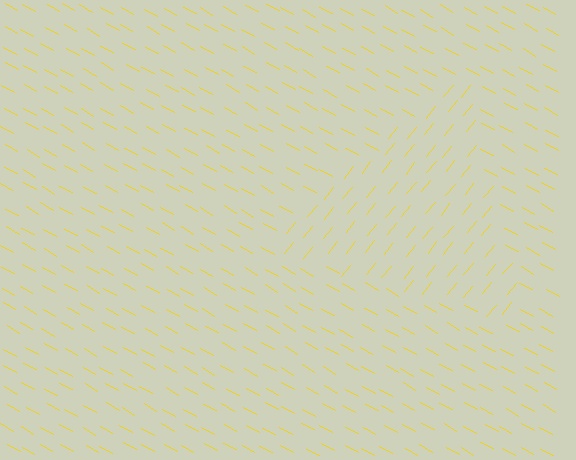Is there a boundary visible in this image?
Yes, there is a texture boundary formed by a change in line orientation.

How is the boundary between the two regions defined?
The boundary is defined purely by a change in line orientation (approximately 80 degrees difference). All lines are the same color and thickness.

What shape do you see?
I see a triangle.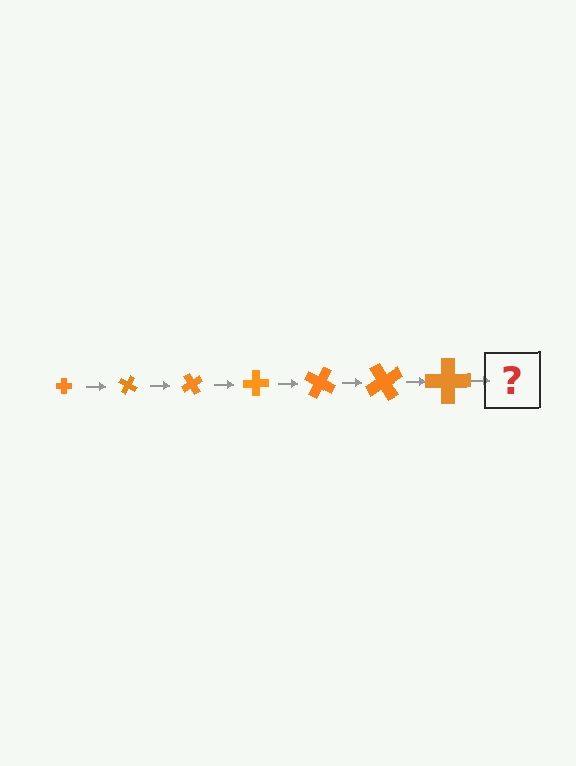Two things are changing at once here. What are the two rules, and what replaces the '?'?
The two rules are that the cross grows larger each step and it rotates 30 degrees each step. The '?' should be a cross, larger than the previous one and rotated 210 degrees from the start.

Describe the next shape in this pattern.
It should be a cross, larger than the previous one and rotated 210 degrees from the start.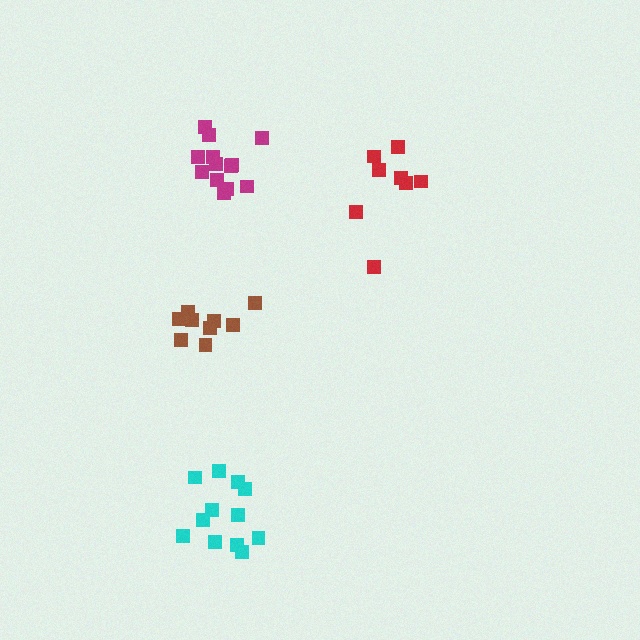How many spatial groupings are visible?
There are 4 spatial groupings.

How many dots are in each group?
Group 1: 8 dots, Group 2: 9 dots, Group 3: 12 dots, Group 4: 13 dots (42 total).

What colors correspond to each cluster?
The clusters are colored: red, brown, cyan, magenta.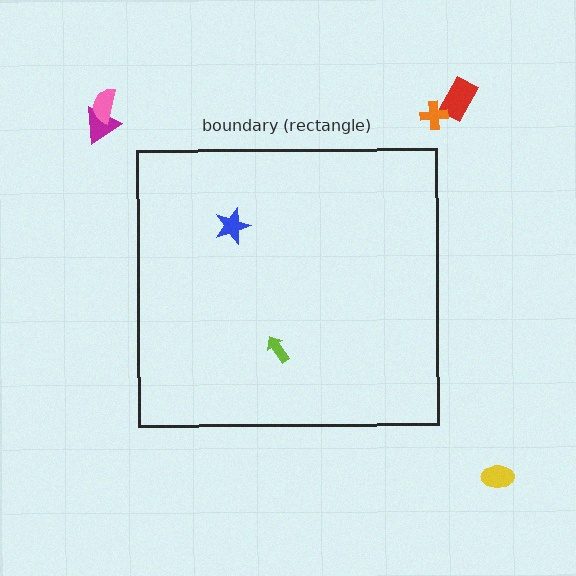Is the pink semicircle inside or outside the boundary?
Outside.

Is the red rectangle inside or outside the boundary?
Outside.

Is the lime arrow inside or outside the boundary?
Inside.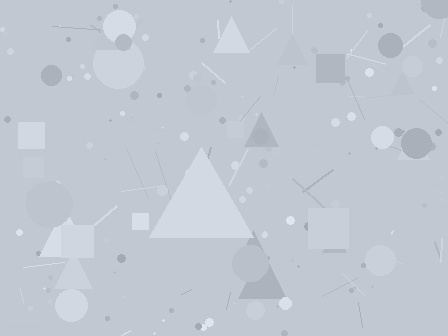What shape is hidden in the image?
A triangle is hidden in the image.